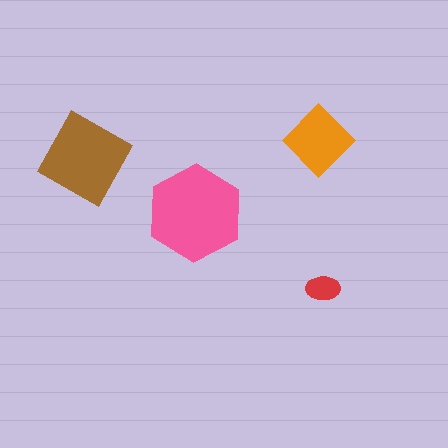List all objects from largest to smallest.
The pink hexagon, the brown square, the orange diamond, the red ellipse.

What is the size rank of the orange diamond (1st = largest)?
3rd.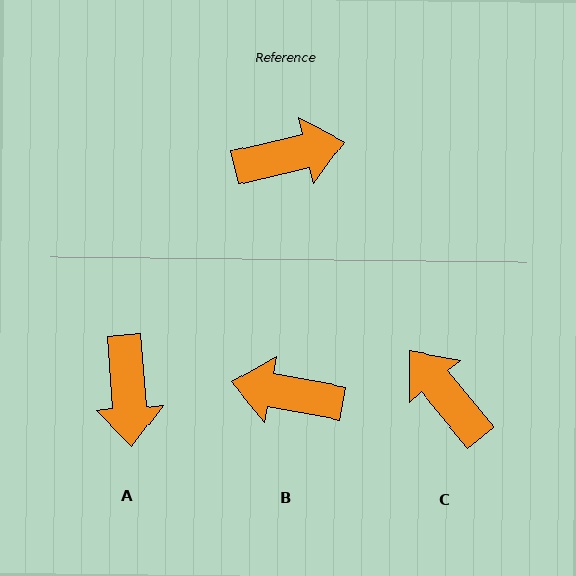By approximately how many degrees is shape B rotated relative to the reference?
Approximately 155 degrees counter-clockwise.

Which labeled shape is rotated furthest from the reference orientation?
B, about 155 degrees away.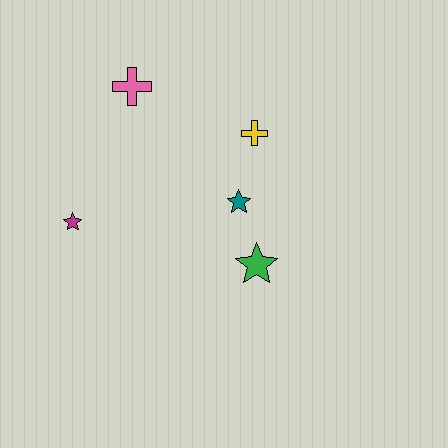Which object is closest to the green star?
The teal star is closest to the green star.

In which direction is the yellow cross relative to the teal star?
The yellow cross is above the teal star.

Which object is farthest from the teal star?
The magenta star is farthest from the teal star.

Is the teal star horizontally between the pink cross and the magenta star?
No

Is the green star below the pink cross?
Yes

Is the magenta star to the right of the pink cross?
No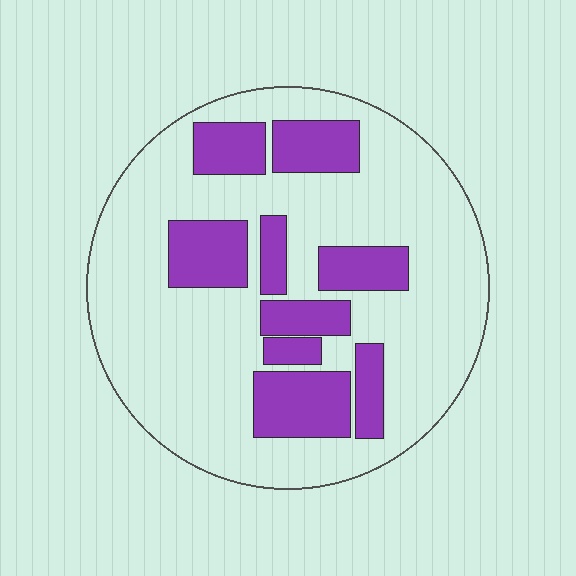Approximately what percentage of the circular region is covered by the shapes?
Approximately 25%.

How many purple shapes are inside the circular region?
9.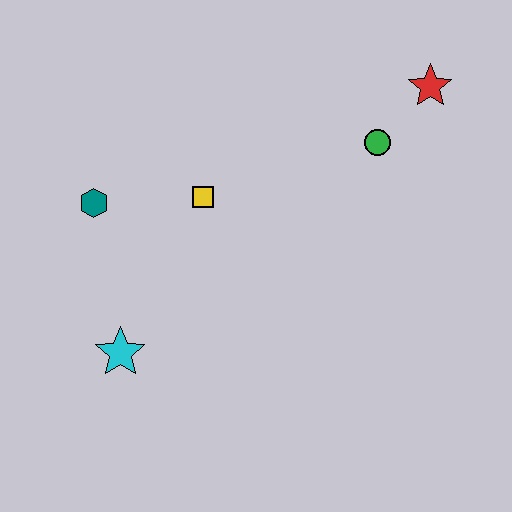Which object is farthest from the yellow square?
The red star is farthest from the yellow square.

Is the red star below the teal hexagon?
No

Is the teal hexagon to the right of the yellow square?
No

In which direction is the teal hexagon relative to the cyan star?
The teal hexagon is above the cyan star.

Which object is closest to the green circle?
The red star is closest to the green circle.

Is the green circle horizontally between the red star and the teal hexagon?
Yes